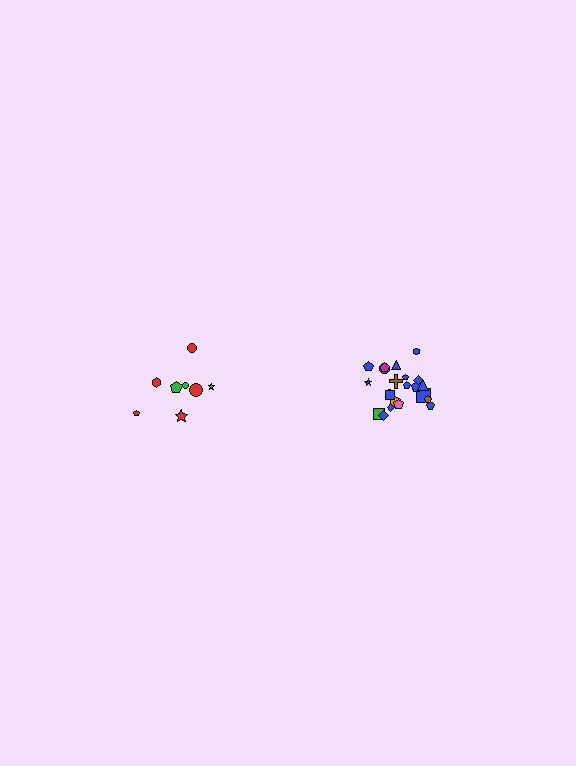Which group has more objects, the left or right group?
The right group.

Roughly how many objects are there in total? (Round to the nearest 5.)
Roughly 30 objects in total.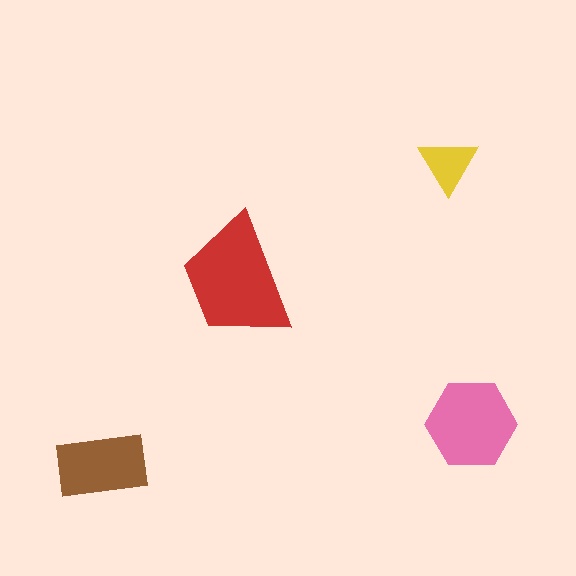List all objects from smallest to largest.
The yellow triangle, the brown rectangle, the pink hexagon, the red trapezoid.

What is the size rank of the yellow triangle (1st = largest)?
4th.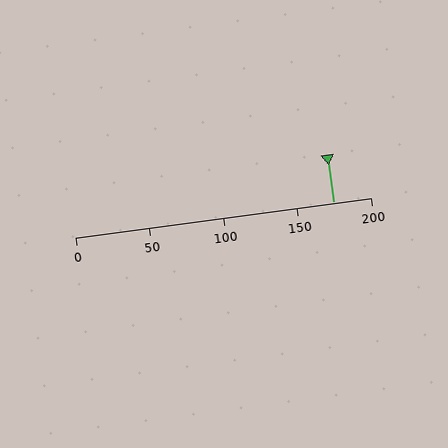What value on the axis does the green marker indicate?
The marker indicates approximately 175.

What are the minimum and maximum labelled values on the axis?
The axis runs from 0 to 200.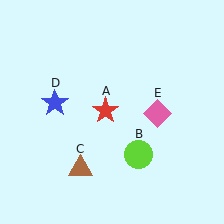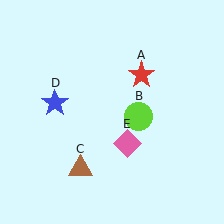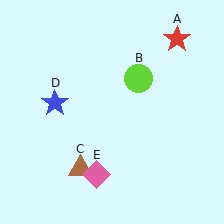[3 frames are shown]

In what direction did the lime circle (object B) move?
The lime circle (object B) moved up.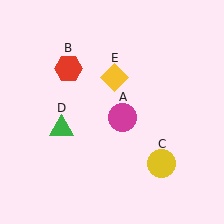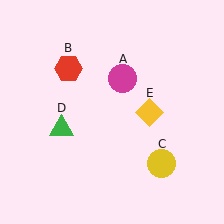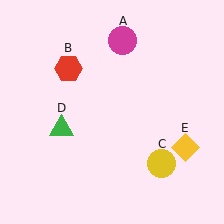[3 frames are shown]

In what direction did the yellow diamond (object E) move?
The yellow diamond (object E) moved down and to the right.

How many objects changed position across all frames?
2 objects changed position: magenta circle (object A), yellow diamond (object E).